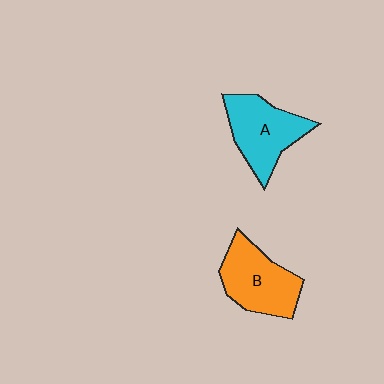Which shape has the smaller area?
Shape A (cyan).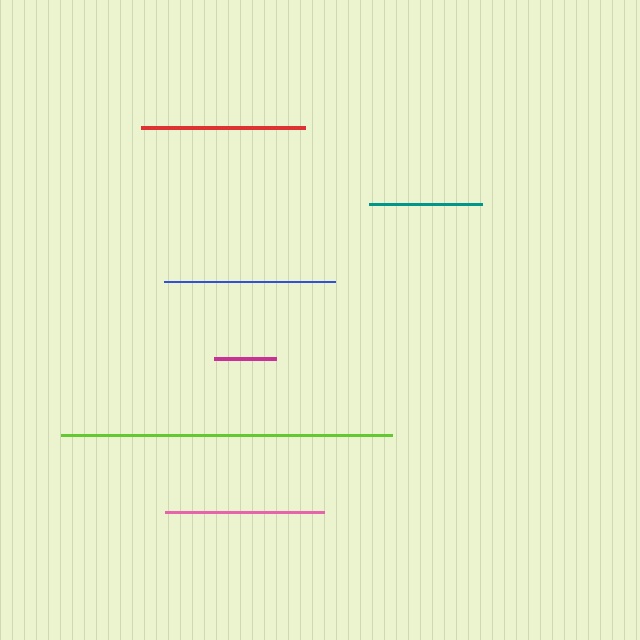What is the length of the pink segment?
The pink segment is approximately 159 pixels long.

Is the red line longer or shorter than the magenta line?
The red line is longer than the magenta line.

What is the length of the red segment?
The red segment is approximately 163 pixels long.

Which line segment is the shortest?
The magenta line is the shortest at approximately 61 pixels.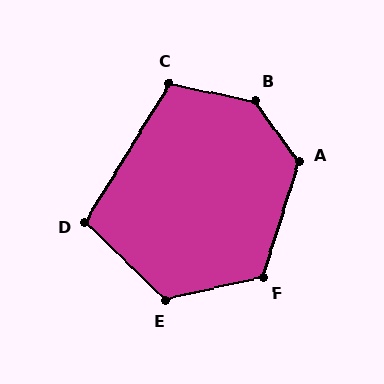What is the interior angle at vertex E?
Approximately 123 degrees (obtuse).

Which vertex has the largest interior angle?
B, at approximately 137 degrees.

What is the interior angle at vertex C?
Approximately 110 degrees (obtuse).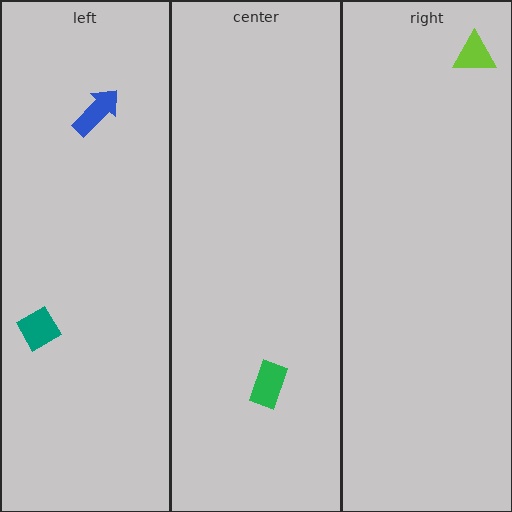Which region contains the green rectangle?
The center region.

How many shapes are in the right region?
1.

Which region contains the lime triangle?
The right region.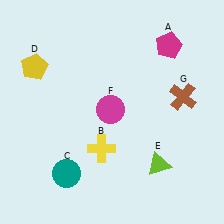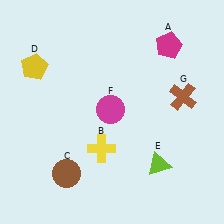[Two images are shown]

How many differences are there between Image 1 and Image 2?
There is 1 difference between the two images.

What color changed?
The circle (C) changed from teal in Image 1 to brown in Image 2.